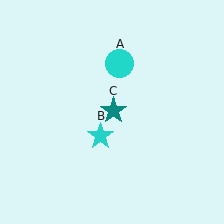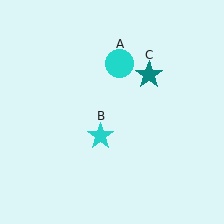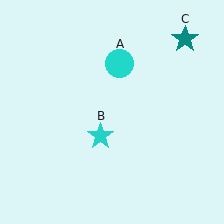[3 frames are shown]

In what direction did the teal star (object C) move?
The teal star (object C) moved up and to the right.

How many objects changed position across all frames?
1 object changed position: teal star (object C).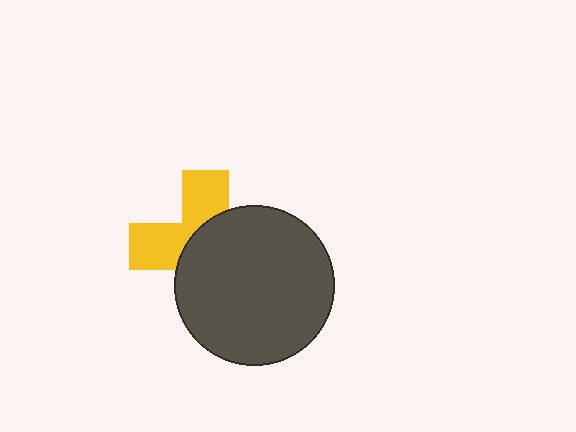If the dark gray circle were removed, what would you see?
You would see the complete yellow cross.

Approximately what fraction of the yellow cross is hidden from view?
Roughly 59% of the yellow cross is hidden behind the dark gray circle.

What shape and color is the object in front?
The object in front is a dark gray circle.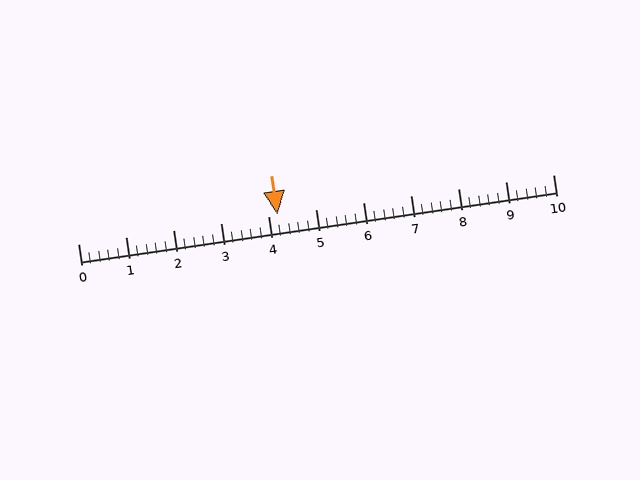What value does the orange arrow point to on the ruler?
The orange arrow points to approximately 4.2.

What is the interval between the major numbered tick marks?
The major tick marks are spaced 1 units apart.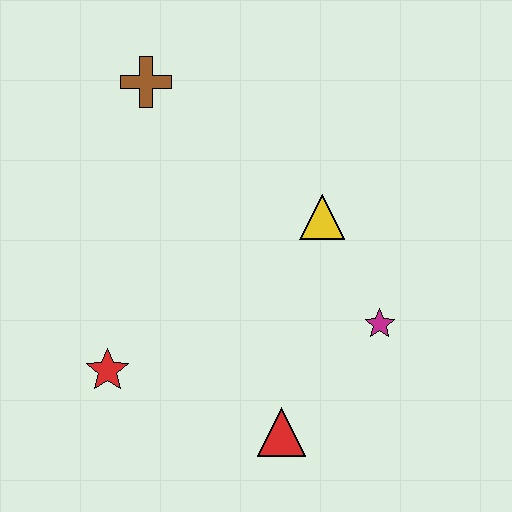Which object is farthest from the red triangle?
The brown cross is farthest from the red triangle.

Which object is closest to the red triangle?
The magenta star is closest to the red triangle.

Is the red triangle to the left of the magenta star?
Yes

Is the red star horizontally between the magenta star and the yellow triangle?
No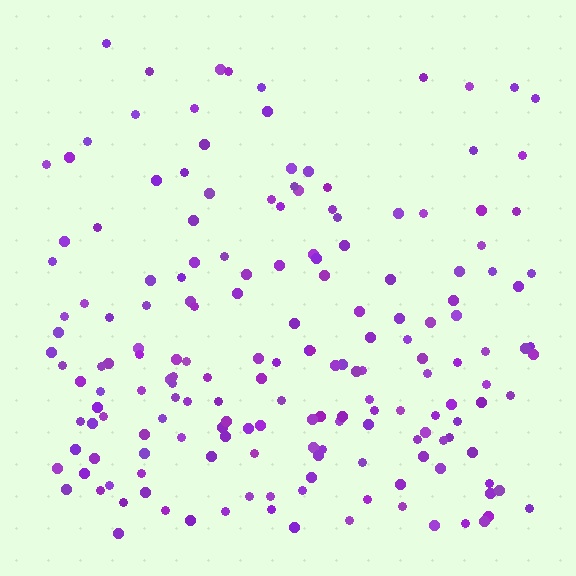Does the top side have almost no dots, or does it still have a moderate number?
Still a moderate number, just noticeably fewer than the bottom.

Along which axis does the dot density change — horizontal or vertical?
Vertical.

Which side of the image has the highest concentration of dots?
The bottom.